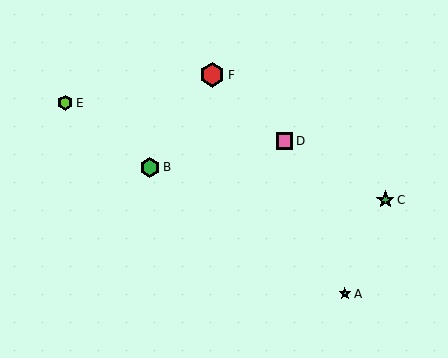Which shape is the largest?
The red hexagon (labeled F) is the largest.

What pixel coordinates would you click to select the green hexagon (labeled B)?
Click at (150, 167) to select the green hexagon B.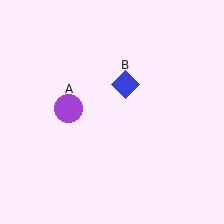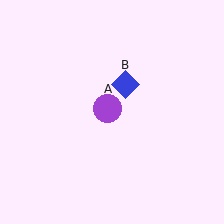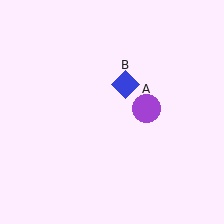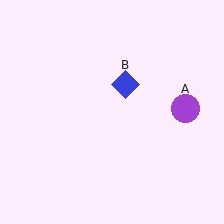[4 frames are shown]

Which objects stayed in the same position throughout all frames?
Blue diamond (object B) remained stationary.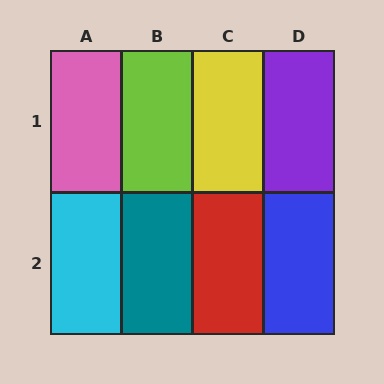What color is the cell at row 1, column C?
Yellow.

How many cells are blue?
1 cell is blue.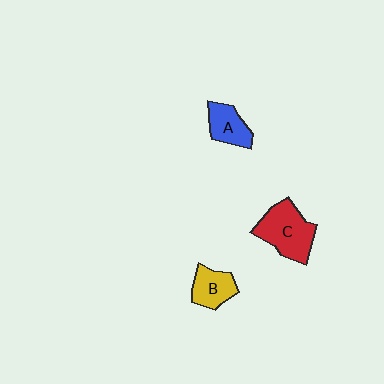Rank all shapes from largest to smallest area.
From largest to smallest: C (red), B (yellow), A (blue).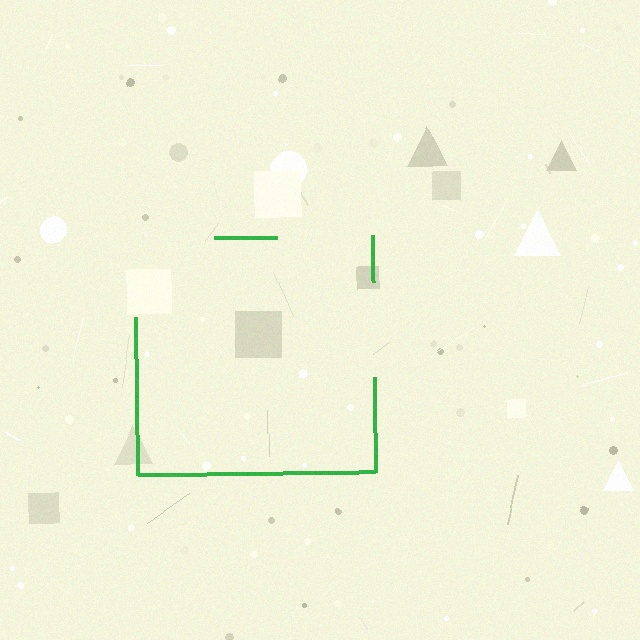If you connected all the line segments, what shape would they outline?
They would outline a square.